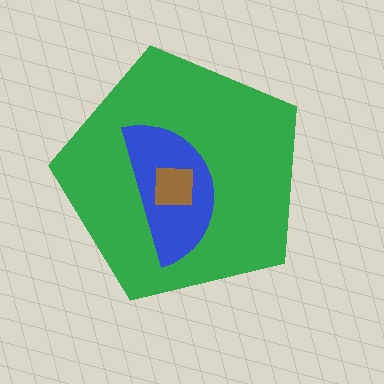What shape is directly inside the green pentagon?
The blue semicircle.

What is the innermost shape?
The brown square.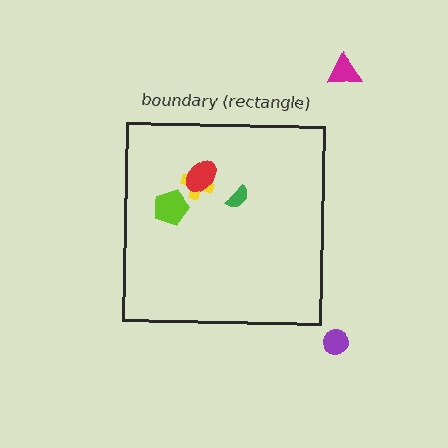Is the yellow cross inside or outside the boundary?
Inside.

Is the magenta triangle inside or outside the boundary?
Outside.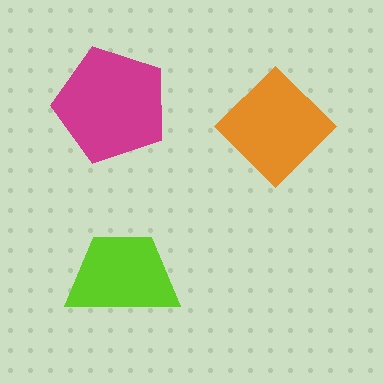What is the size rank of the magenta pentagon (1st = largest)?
1st.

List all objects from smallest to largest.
The lime trapezoid, the orange diamond, the magenta pentagon.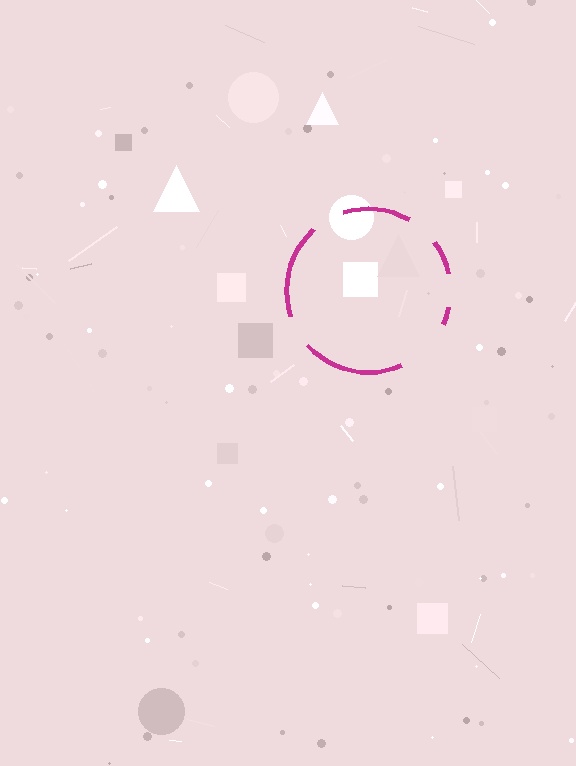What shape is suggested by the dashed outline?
The dashed outline suggests a circle.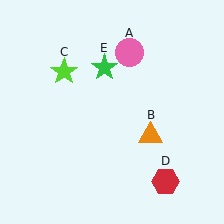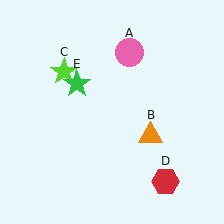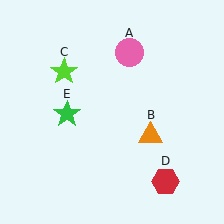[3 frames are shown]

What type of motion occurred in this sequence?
The green star (object E) rotated counterclockwise around the center of the scene.